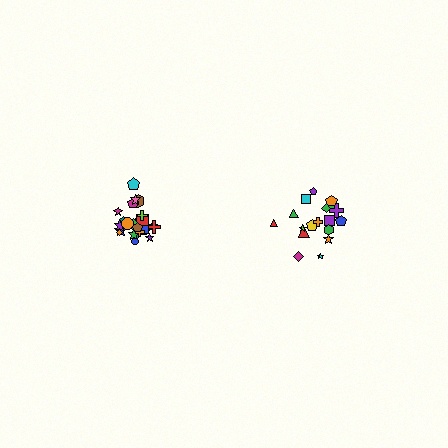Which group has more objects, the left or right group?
The left group.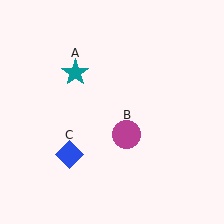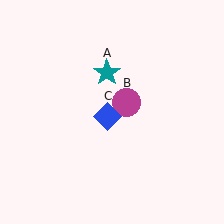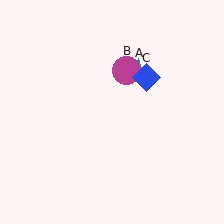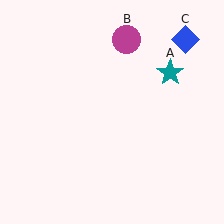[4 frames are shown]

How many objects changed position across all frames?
3 objects changed position: teal star (object A), magenta circle (object B), blue diamond (object C).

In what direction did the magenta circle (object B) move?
The magenta circle (object B) moved up.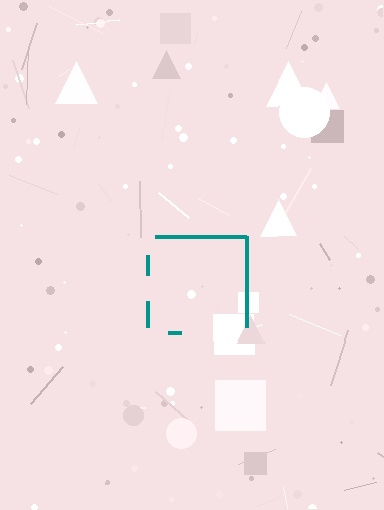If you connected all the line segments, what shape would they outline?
They would outline a square.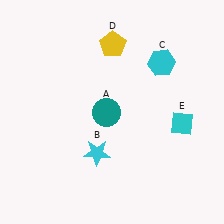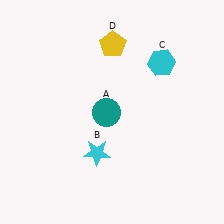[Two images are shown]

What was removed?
The cyan diamond (E) was removed in Image 2.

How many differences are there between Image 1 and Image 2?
There is 1 difference between the two images.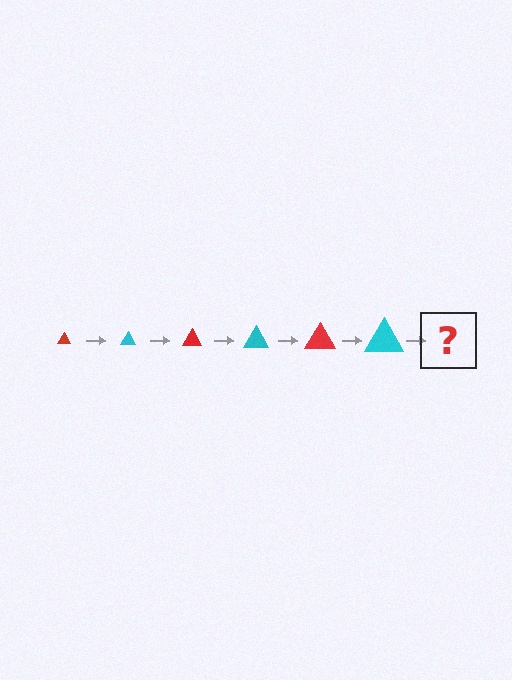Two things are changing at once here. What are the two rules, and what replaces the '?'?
The two rules are that the triangle grows larger each step and the color cycles through red and cyan. The '?' should be a red triangle, larger than the previous one.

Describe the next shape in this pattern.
It should be a red triangle, larger than the previous one.